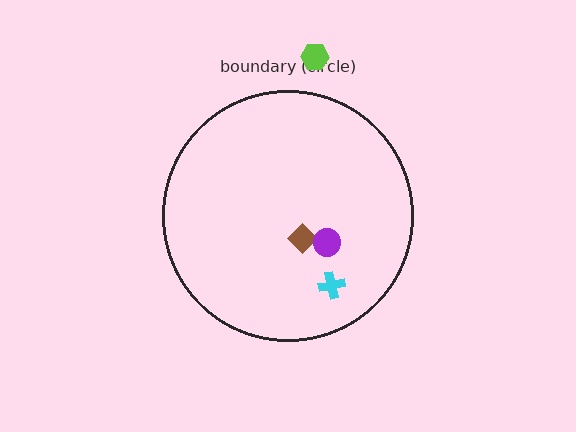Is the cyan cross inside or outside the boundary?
Inside.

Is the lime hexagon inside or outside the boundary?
Outside.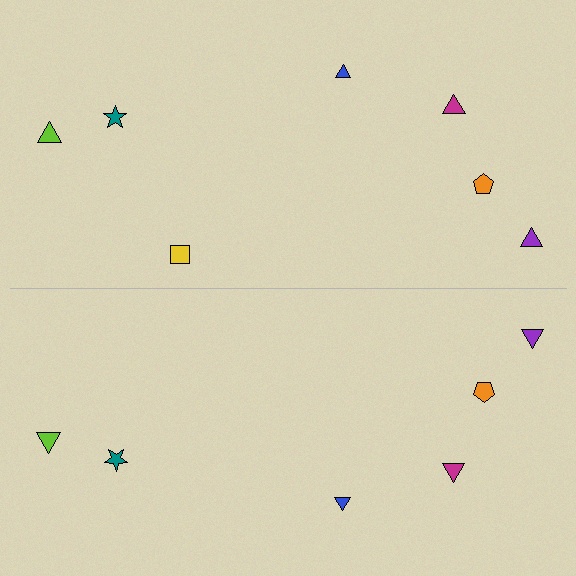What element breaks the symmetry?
A yellow square is missing from the bottom side.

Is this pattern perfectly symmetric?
No, the pattern is not perfectly symmetric. A yellow square is missing from the bottom side.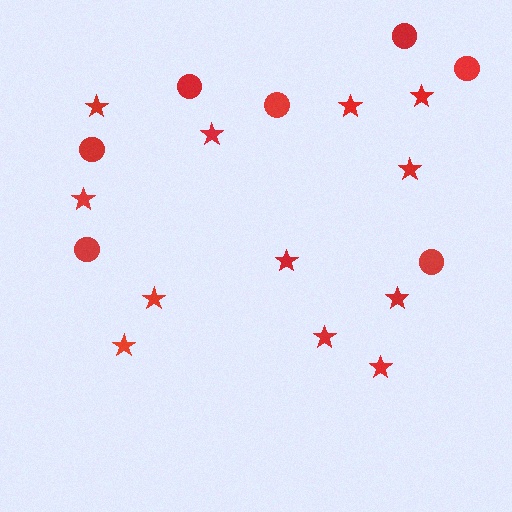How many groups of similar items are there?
There are 2 groups: one group of stars (12) and one group of circles (7).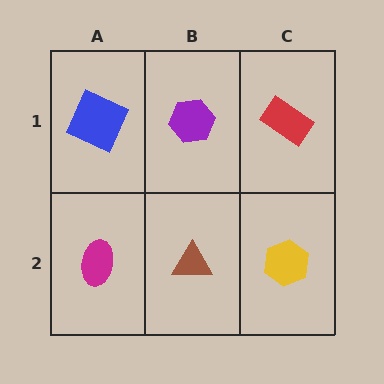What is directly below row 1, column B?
A brown triangle.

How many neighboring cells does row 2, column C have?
2.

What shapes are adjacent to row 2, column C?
A red rectangle (row 1, column C), a brown triangle (row 2, column B).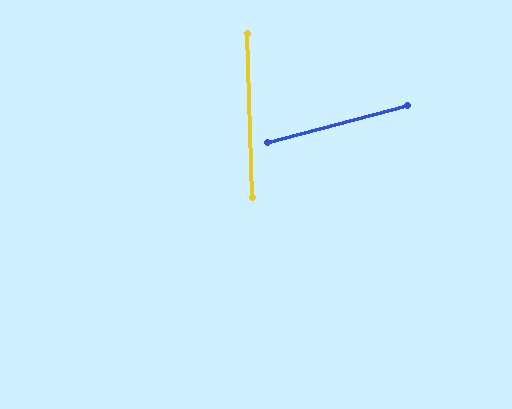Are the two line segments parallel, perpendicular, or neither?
Neither parallel nor perpendicular — they differ by about 77°.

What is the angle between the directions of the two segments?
Approximately 77 degrees.